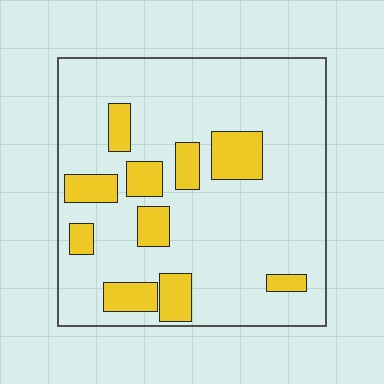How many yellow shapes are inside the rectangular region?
10.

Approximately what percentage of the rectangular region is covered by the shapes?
Approximately 20%.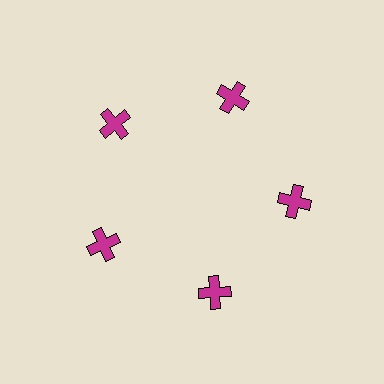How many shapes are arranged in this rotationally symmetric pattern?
There are 5 shapes, arranged in 5 groups of 1.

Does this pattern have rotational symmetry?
Yes, this pattern has 5-fold rotational symmetry. It looks the same after rotating 72 degrees around the center.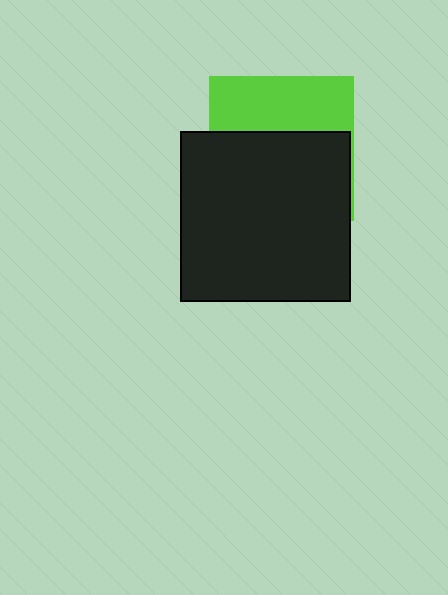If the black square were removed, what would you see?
You would see the complete lime square.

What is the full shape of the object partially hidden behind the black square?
The partially hidden object is a lime square.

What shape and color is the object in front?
The object in front is a black square.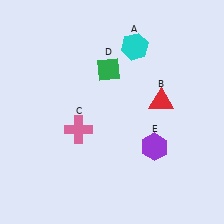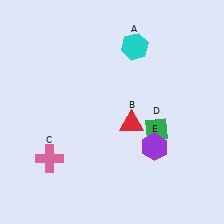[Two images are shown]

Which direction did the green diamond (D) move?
The green diamond (D) moved down.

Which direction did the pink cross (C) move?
The pink cross (C) moved left.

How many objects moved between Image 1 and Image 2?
3 objects moved between the two images.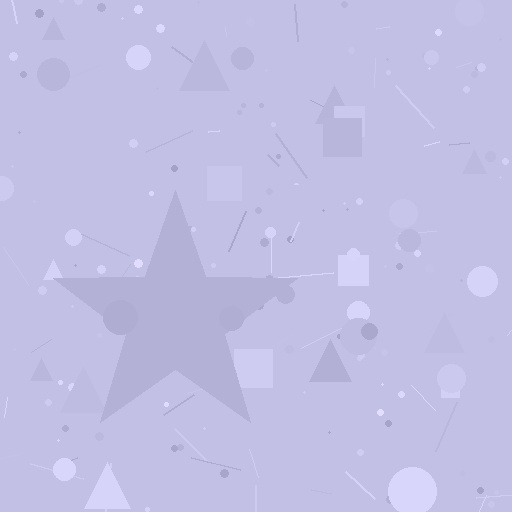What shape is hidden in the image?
A star is hidden in the image.